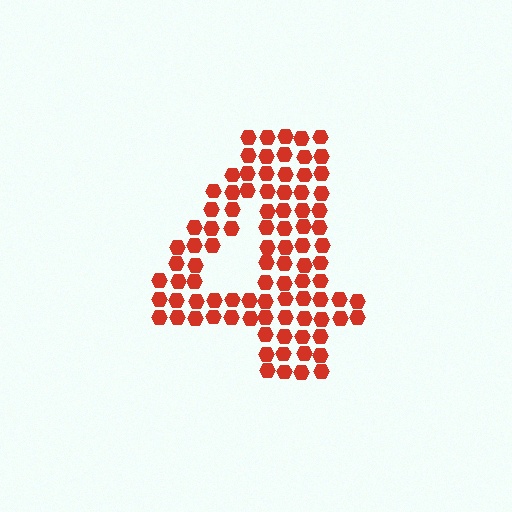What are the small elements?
The small elements are hexagons.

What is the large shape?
The large shape is the digit 4.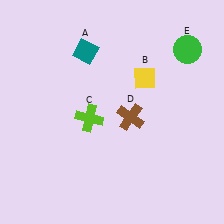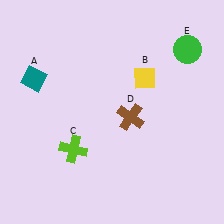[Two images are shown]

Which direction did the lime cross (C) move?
The lime cross (C) moved down.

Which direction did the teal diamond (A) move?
The teal diamond (A) moved left.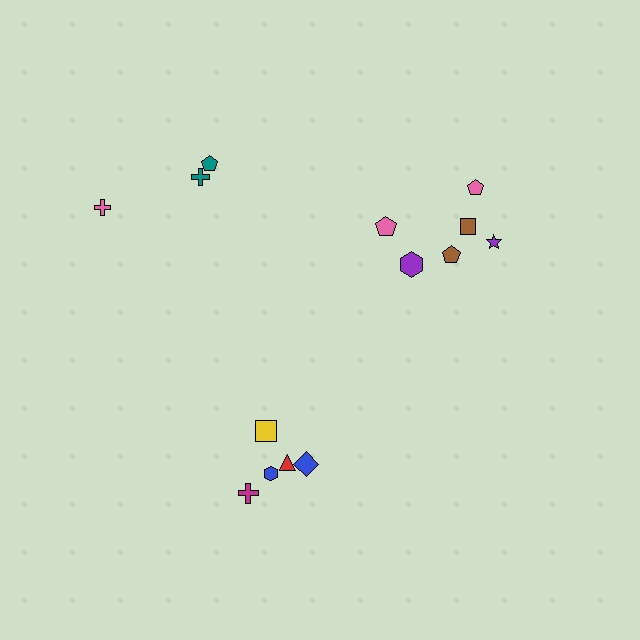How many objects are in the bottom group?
There are 5 objects.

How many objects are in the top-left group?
There are 3 objects.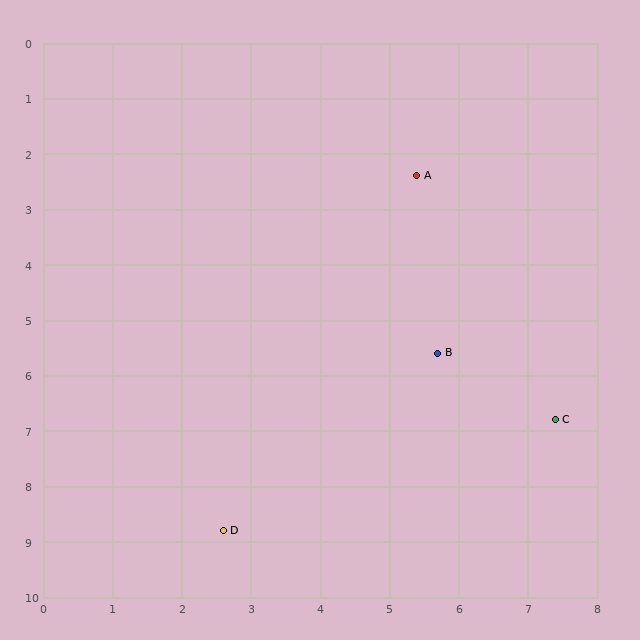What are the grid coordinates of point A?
Point A is at approximately (5.4, 2.4).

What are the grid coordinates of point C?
Point C is at approximately (7.4, 6.8).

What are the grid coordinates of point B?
Point B is at approximately (5.7, 5.6).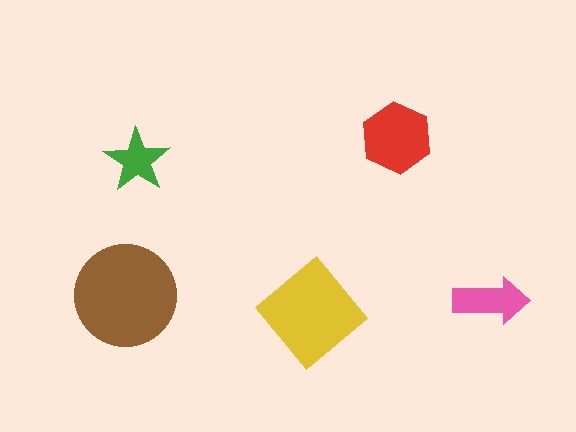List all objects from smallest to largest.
The green star, the pink arrow, the red hexagon, the yellow diamond, the brown circle.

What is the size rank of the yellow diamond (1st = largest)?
2nd.